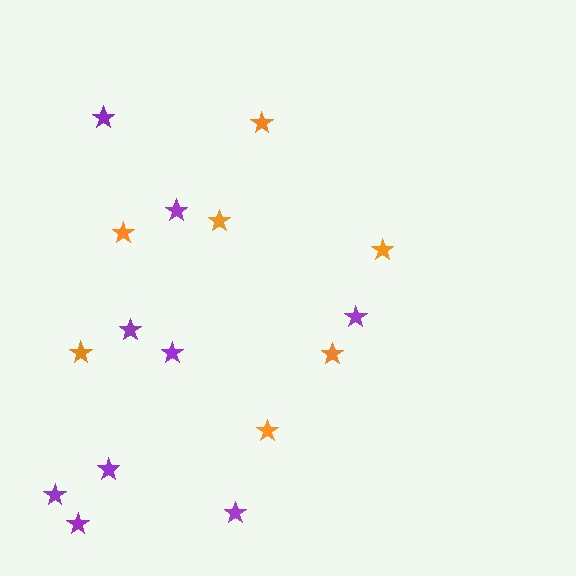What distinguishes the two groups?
There are 2 groups: one group of purple stars (9) and one group of orange stars (7).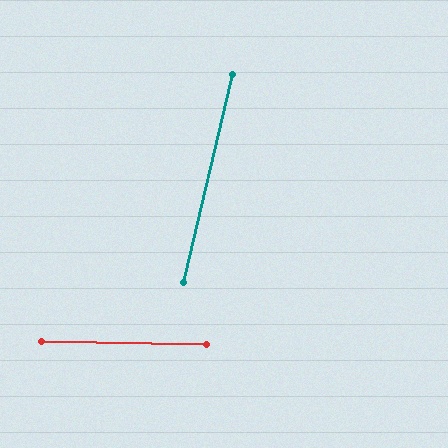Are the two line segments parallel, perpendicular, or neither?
Neither parallel nor perpendicular — they differ by about 78°.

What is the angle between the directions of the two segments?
Approximately 78 degrees.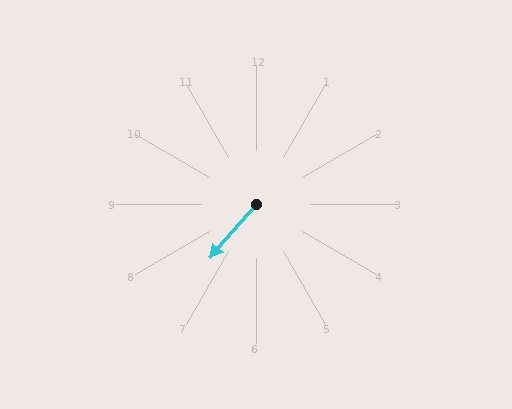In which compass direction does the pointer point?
Southwest.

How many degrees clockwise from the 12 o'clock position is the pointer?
Approximately 221 degrees.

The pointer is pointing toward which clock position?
Roughly 7 o'clock.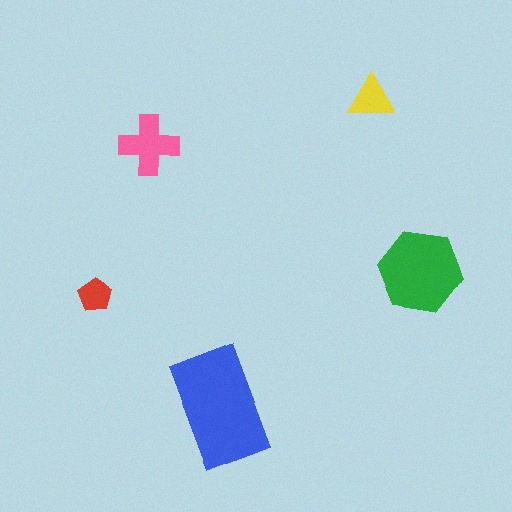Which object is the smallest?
The red pentagon.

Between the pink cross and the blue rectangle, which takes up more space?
The blue rectangle.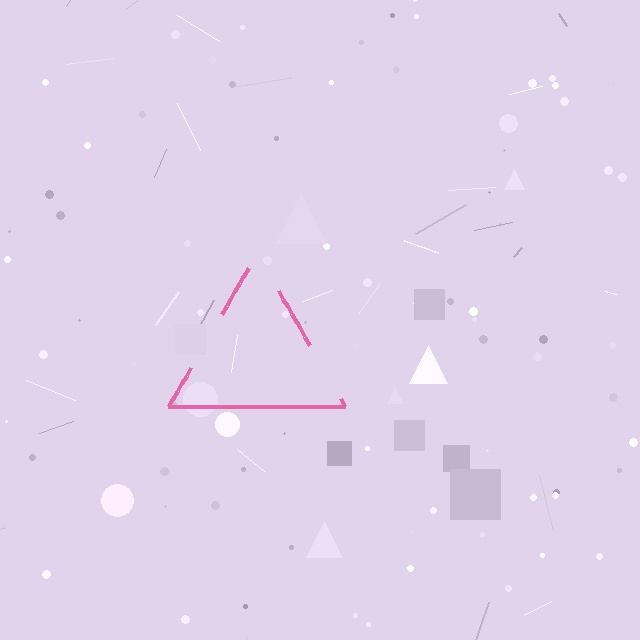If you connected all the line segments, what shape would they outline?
They would outline a triangle.